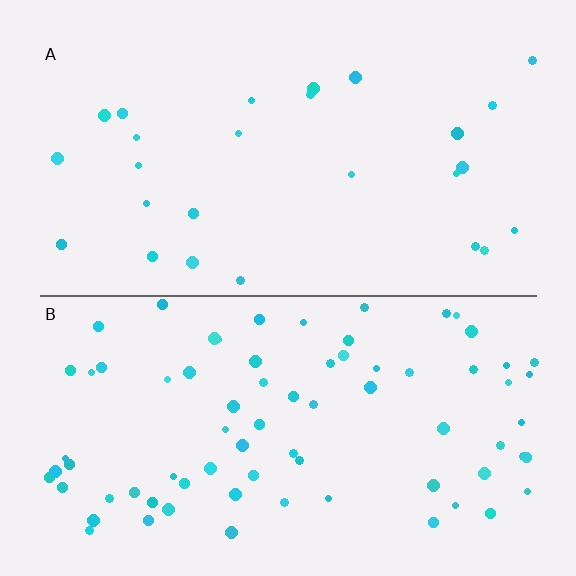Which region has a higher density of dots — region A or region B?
B (the bottom).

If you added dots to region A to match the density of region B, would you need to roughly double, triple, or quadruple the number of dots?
Approximately triple.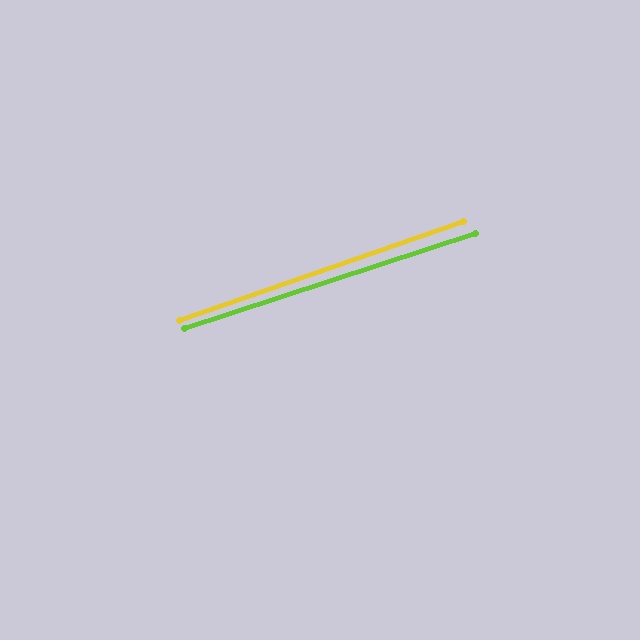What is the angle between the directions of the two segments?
Approximately 1 degree.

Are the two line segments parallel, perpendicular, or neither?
Parallel — their directions differ by only 1.1°.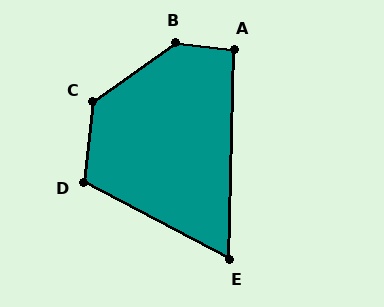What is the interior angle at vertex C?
Approximately 132 degrees (obtuse).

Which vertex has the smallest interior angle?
E, at approximately 64 degrees.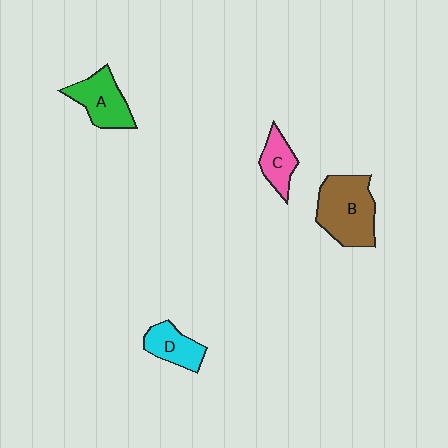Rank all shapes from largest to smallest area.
From largest to smallest: B (brown), A (green), D (cyan), C (pink).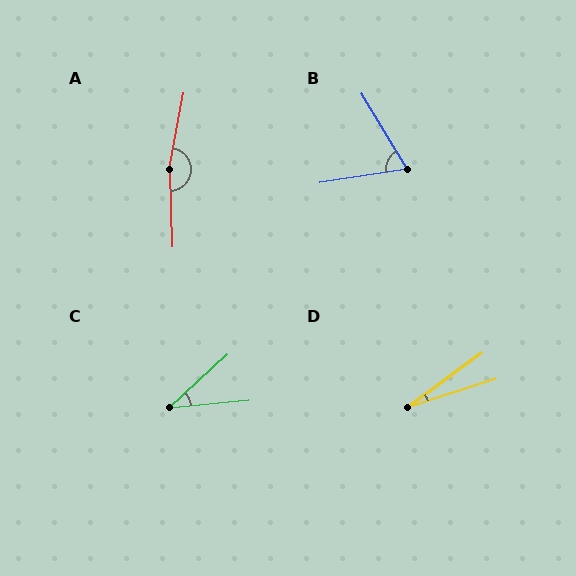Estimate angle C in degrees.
Approximately 37 degrees.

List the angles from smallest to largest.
D (18°), C (37°), B (67°), A (167°).